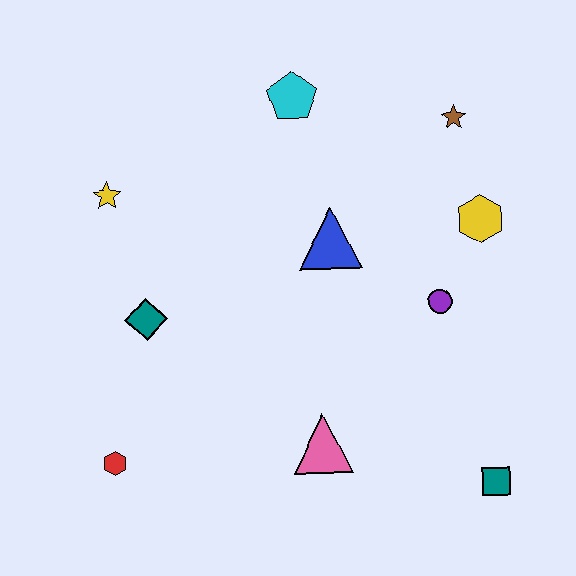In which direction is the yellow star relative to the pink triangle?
The yellow star is above the pink triangle.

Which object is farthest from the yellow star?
The teal square is farthest from the yellow star.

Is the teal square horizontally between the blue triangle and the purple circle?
No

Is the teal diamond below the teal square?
No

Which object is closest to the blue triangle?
The purple circle is closest to the blue triangle.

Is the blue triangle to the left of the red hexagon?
No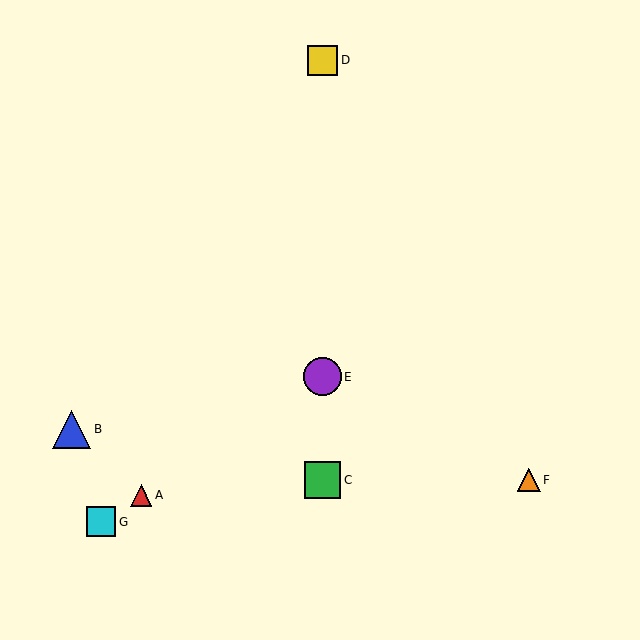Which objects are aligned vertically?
Objects C, D, E are aligned vertically.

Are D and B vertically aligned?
No, D is at x≈322 and B is at x≈72.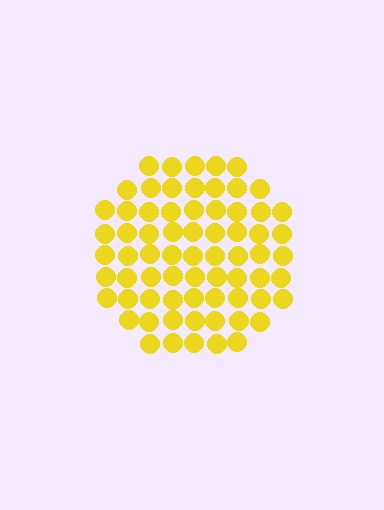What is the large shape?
The large shape is a circle.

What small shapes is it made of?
It is made of small circles.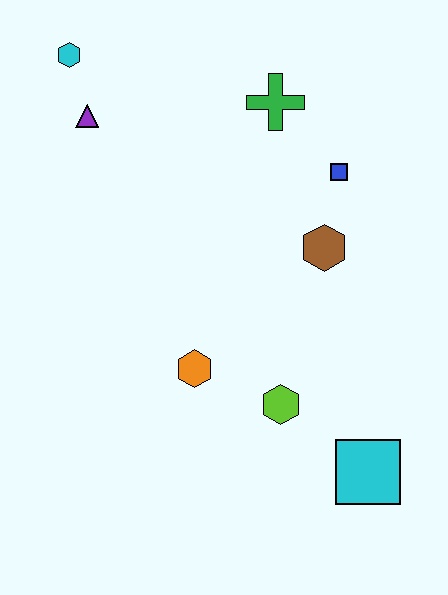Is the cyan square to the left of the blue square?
No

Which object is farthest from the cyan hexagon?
The cyan square is farthest from the cyan hexagon.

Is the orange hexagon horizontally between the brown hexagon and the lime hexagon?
No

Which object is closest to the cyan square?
The lime hexagon is closest to the cyan square.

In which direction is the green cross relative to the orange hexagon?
The green cross is above the orange hexagon.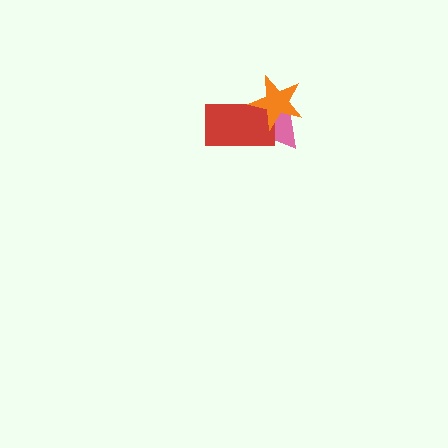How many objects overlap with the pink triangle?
2 objects overlap with the pink triangle.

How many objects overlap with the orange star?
2 objects overlap with the orange star.